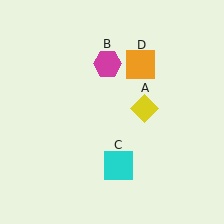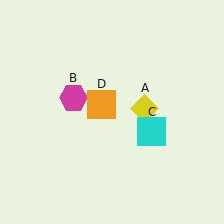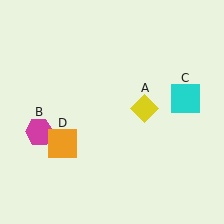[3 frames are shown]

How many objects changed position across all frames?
3 objects changed position: magenta hexagon (object B), cyan square (object C), orange square (object D).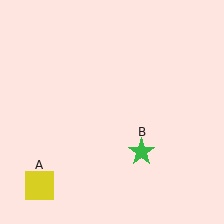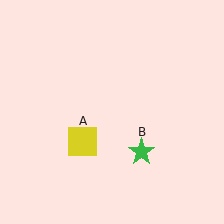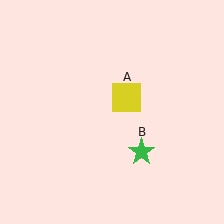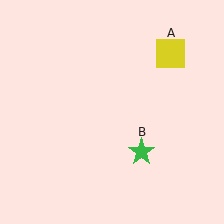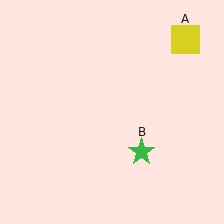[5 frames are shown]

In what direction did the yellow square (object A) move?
The yellow square (object A) moved up and to the right.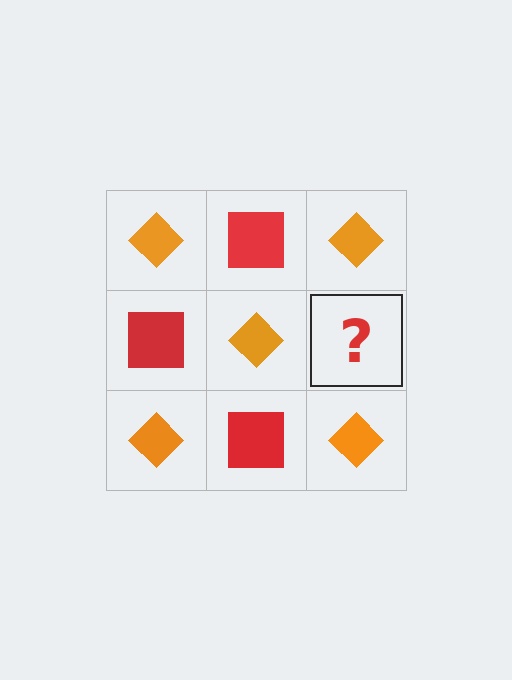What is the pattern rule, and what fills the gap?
The rule is that it alternates orange diamond and red square in a checkerboard pattern. The gap should be filled with a red square.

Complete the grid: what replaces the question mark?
The question mark should be replaced with a red square.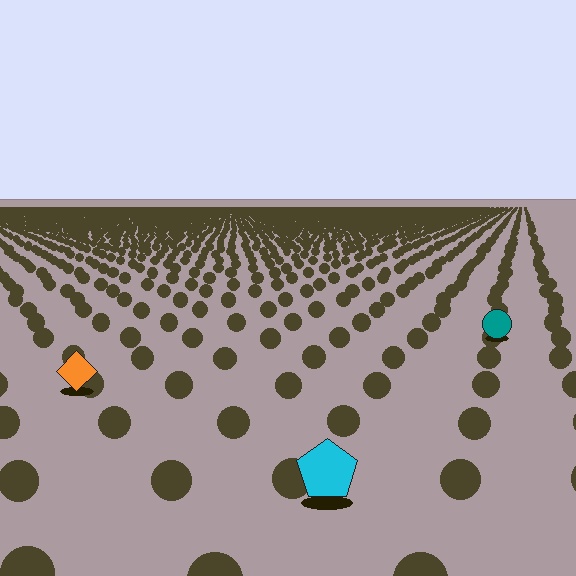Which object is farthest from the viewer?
The teal circle is farthest from the viewer. It appears smaller and the ground texture around it is denser.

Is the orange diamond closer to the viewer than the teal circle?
Yes. The orange diamond is closer — you can tell from the texture gradient: the ground texture is coarser near it.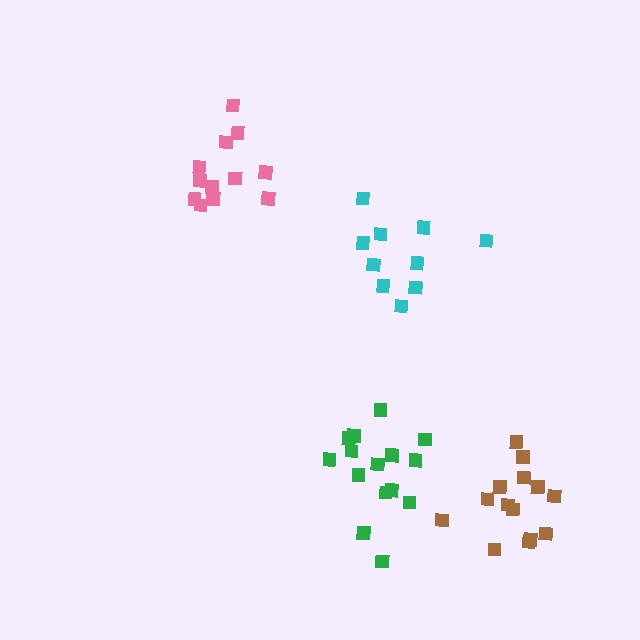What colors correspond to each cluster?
The clusters are colored: cyan, pink, brown, green.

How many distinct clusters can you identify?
There are 4 distinct clusters.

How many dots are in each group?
Group 1: 10 dots, Group 2: 12 dots, Group 3: 14 dots, Group 4: 15 dots (51 total).